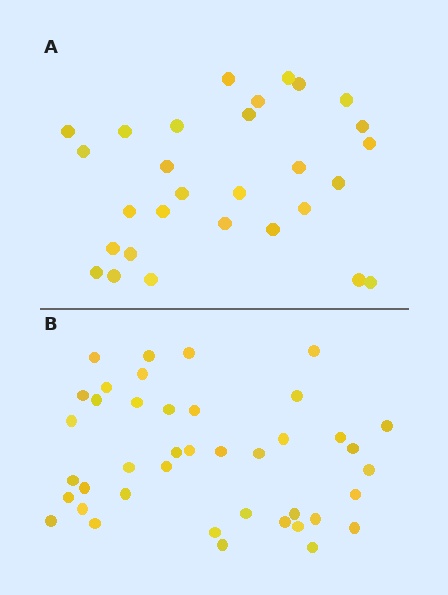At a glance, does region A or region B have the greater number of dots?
Region B (the bottom region) has more dots.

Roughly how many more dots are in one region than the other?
Region B has roughly 12 or so more dots than region A.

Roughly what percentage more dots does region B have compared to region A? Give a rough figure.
About 40% more.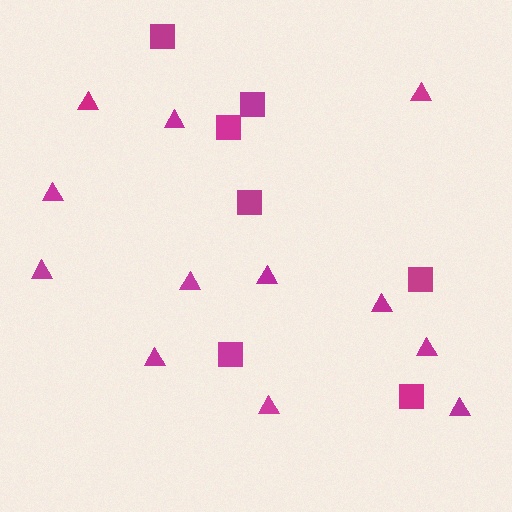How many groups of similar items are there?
There are 2 groups: one group of triangles (12) and one group of squares (7).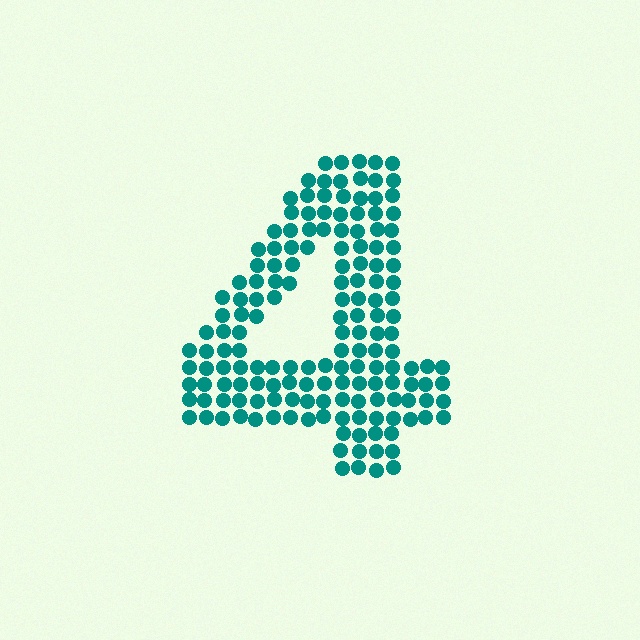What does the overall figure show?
The overall figure shows the digit 4.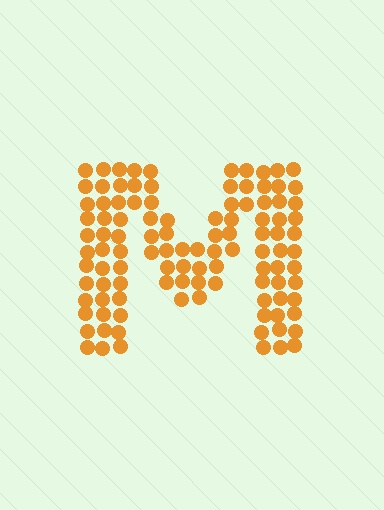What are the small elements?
The small elements are circles.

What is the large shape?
The large shape is the letter M.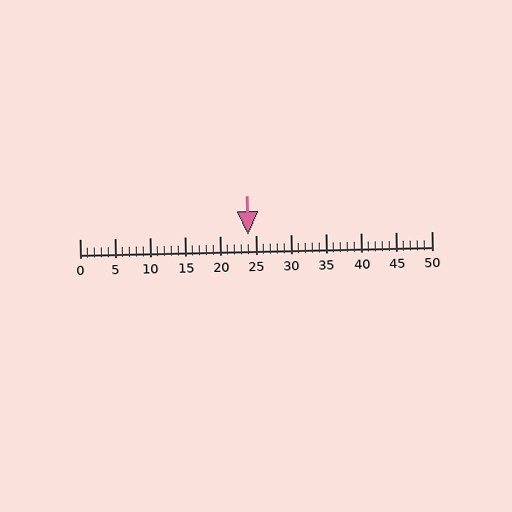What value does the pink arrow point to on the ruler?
The pink arrow points to approximately 24.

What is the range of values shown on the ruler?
The ruler shows values from 0 to 50.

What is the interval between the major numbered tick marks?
The major tick marks are spaced 5 units apart.